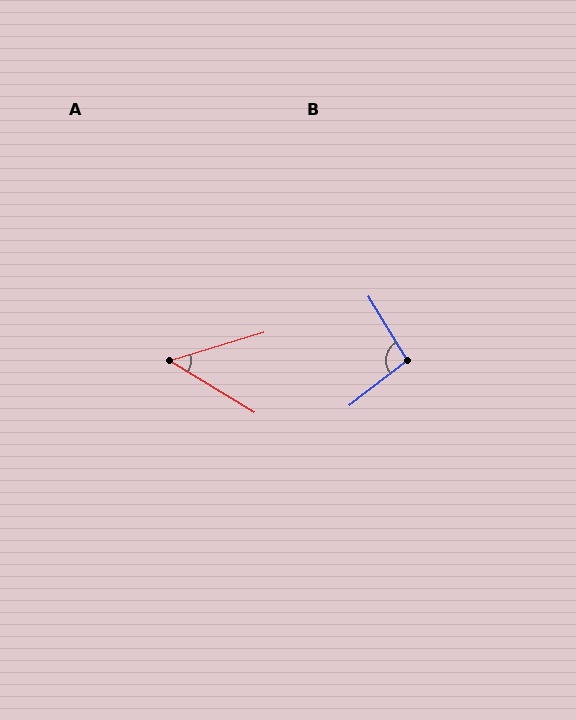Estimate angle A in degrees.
Approximately 48 degrees.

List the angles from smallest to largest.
A (48°), B (97°).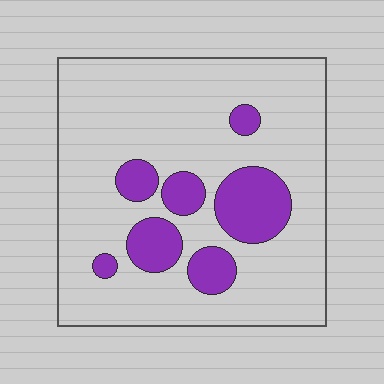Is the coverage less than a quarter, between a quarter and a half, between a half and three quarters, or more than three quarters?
Less than a quarter.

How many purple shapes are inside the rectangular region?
7.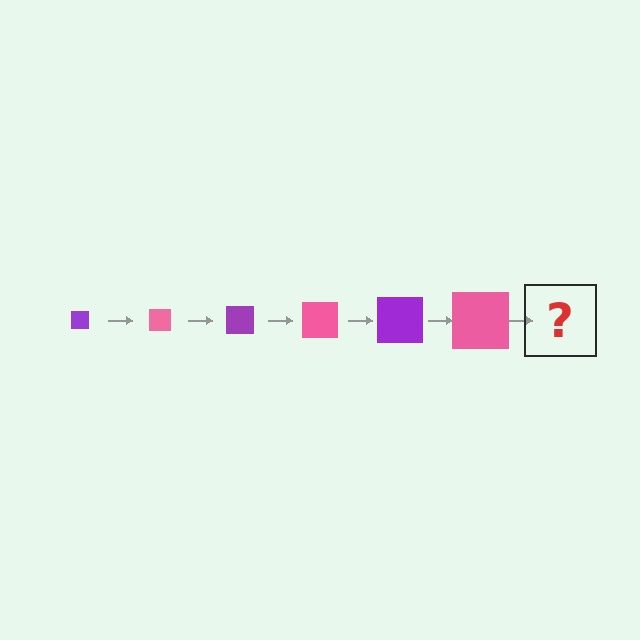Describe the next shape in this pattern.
It should be a purple square, larger than the previous one.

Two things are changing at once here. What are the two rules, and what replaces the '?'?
The two rules are that the square grows larger each step and the color cycles through purple and pink. The '?' should be a purple square, larger than the previous one.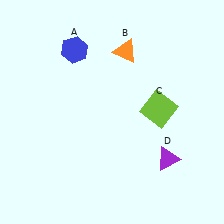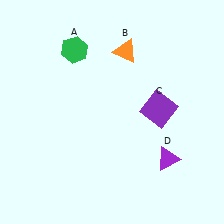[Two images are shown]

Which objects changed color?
A changed from blue to green. C changed from lime to purple.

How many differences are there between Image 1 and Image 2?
There are 2 differences between the two images.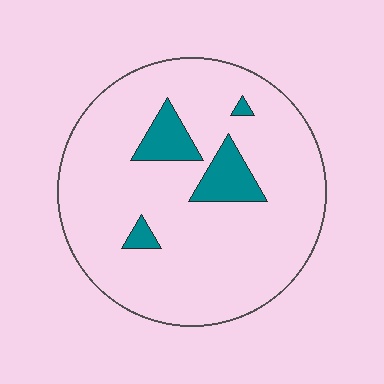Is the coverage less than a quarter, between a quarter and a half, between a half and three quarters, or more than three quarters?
Less than a quarter.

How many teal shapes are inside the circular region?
4.